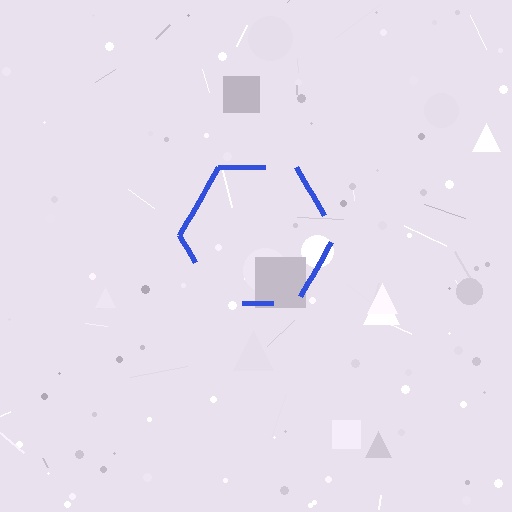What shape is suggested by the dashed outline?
The dashed outline suggests a hexagon.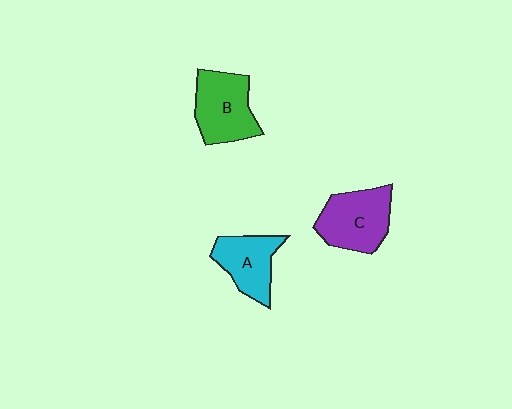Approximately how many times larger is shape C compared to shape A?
Approximately 1.2 times.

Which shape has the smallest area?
Shape A (cyan).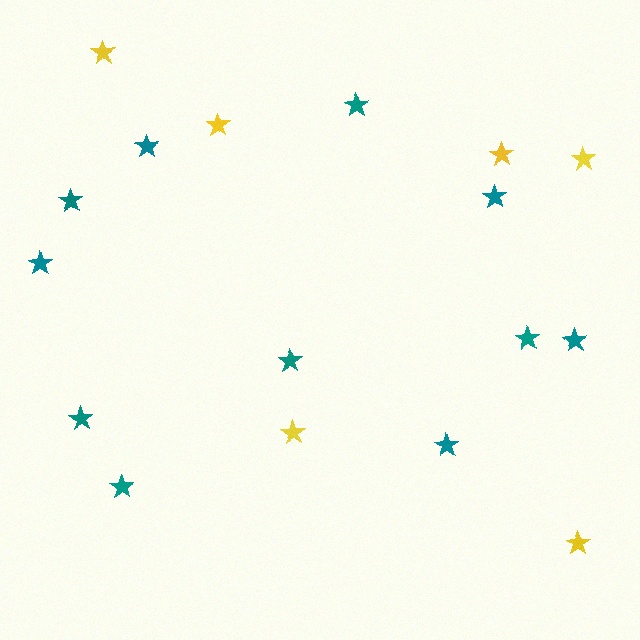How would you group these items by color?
There are 2 groups: one group of yellow stars (6) and one group of teal stars (11).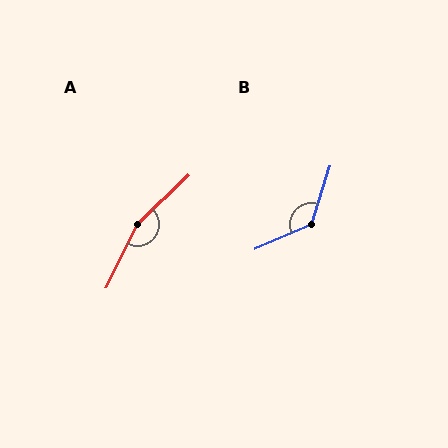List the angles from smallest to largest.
B (131°), A (161°).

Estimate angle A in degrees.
Approximately 161 degrees.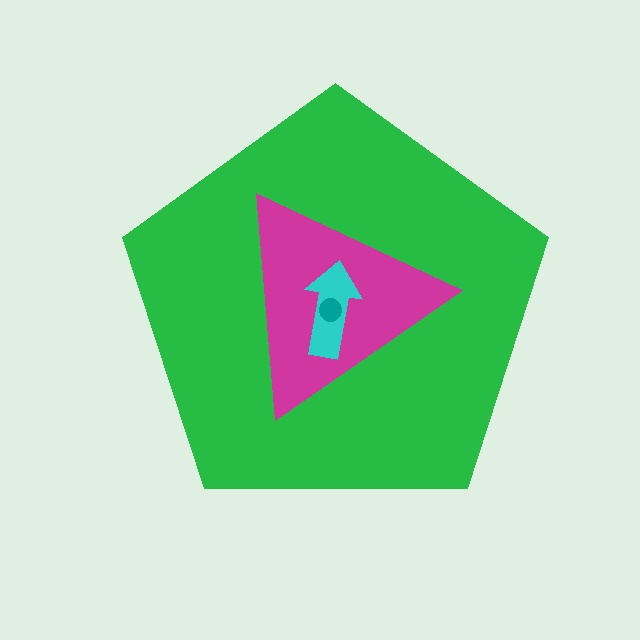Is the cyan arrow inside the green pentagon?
Yes.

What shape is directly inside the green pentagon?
The magenta triangle.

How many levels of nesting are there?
4.